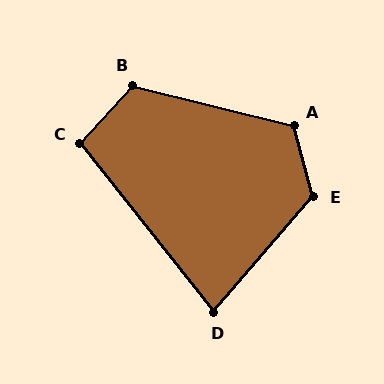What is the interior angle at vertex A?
Approximately 119 degrees (obtuse).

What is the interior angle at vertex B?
Approximately 118 degrees (obtuse).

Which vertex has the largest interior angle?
E, at approximately 123 degrees.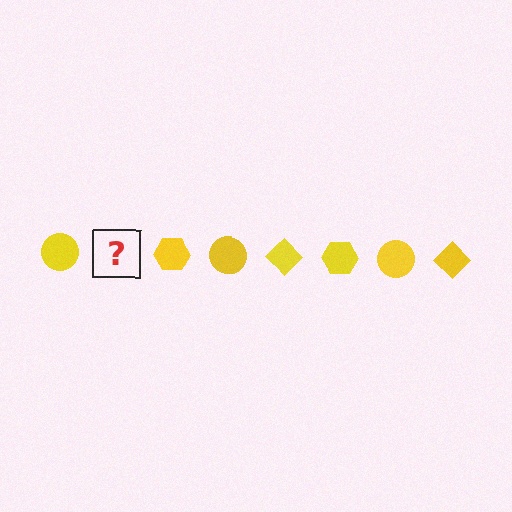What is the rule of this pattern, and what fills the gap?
The rule is that the pattern cycles through circle, diamond, hexagon shapes in yellow. The gap should be filled with a yellow diamond.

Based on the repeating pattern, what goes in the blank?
The blank should be a yellow diamond.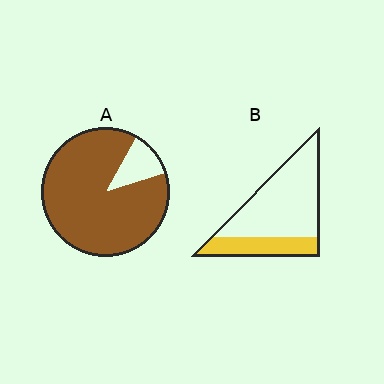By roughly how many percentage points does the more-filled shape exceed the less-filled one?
By roughly 60 percentage points (A over B).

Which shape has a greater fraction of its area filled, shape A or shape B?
Shape A.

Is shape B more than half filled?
No.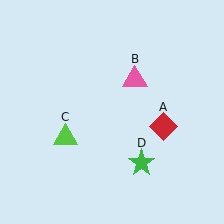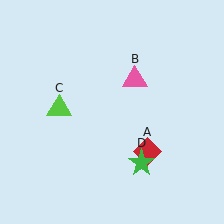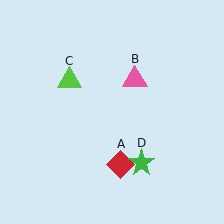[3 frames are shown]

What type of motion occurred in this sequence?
The red diamond (object A), lime triangle (object C) rotated clockwise around the center of the scene.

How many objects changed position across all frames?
2 objects changed position: red diamond (object A), lime triangle (object C).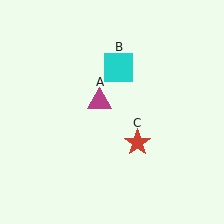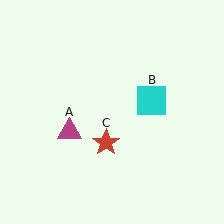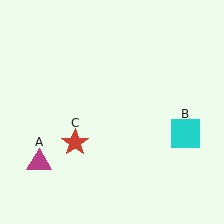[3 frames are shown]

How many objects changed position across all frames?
3 objects changed position: magenta triangle (object A), cyan square (object B), red star (object C).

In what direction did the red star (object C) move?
The red star (object C) moved left.